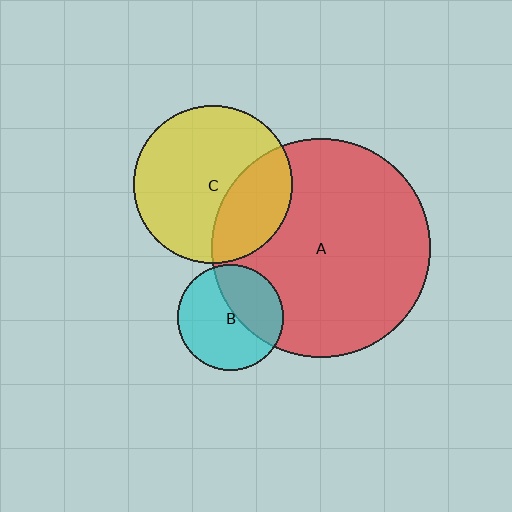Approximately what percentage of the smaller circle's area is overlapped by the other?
Approximately 40%.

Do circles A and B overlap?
Yes.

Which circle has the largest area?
Circle A (red).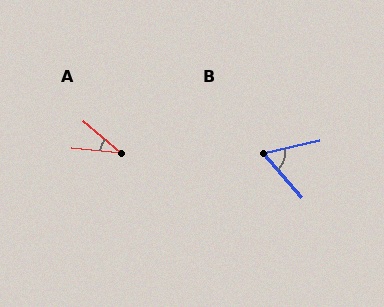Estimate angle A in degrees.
Approximately 34 degrees.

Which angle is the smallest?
A, at approximately 34 degrees.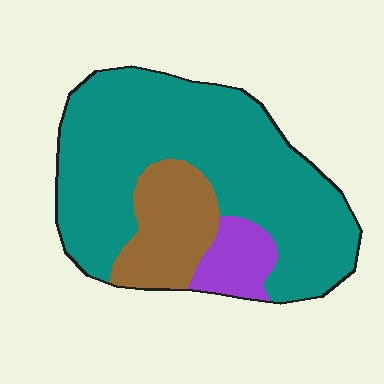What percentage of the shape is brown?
Brown covers 18% of the shape.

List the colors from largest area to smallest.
From largest to smallest: teal, brown, purple.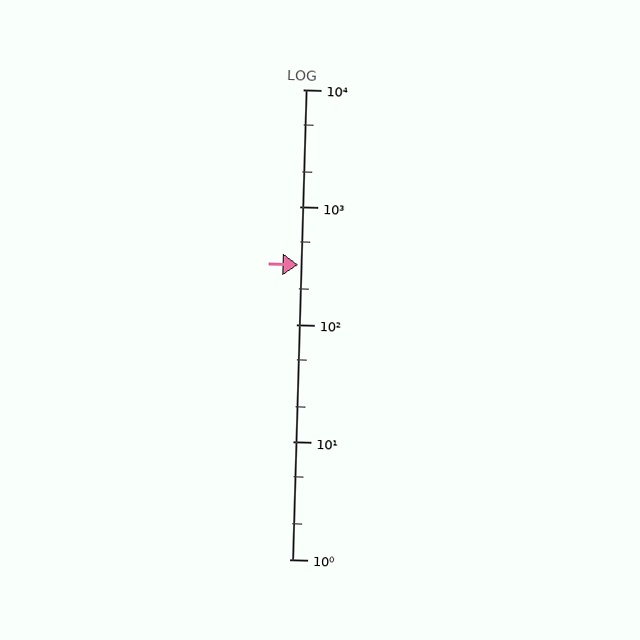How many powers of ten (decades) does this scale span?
The scale spans 4 decades, from 1 to 10000.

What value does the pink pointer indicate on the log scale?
The pointer indicates approximately 320.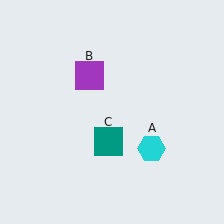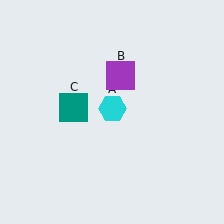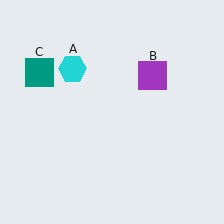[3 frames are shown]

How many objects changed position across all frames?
3 objects changed position: cyan hexagon (object A), purple square (object B), teal square (object C).